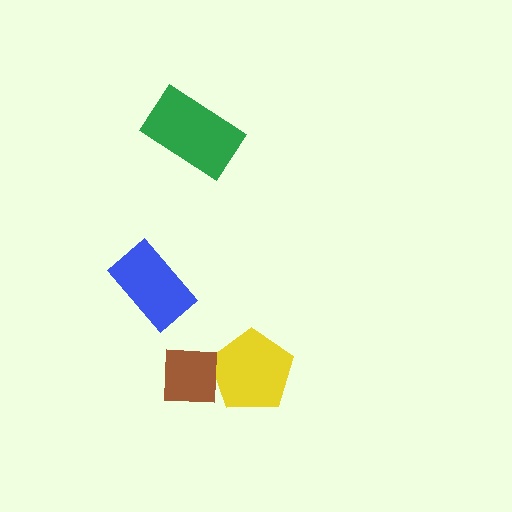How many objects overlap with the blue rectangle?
0 objects overlap with the blue rectangle.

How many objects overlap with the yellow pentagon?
1 object overlaps with the yellow pentagon.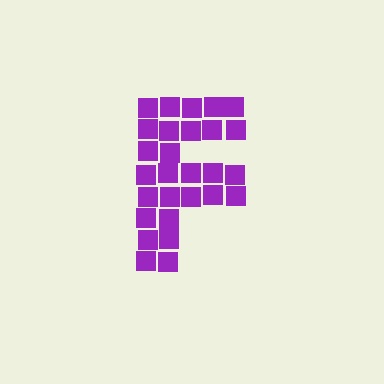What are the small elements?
The small elements are squares.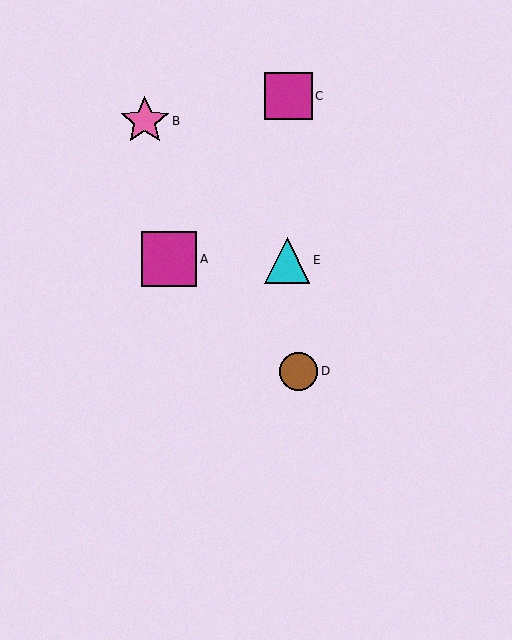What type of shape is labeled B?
Shape B is a pink star.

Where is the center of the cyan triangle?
The center of the cyan triangle is at (287, 260).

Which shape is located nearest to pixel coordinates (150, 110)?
The pink star (labeled B) at (145, 121) is nearest to that location.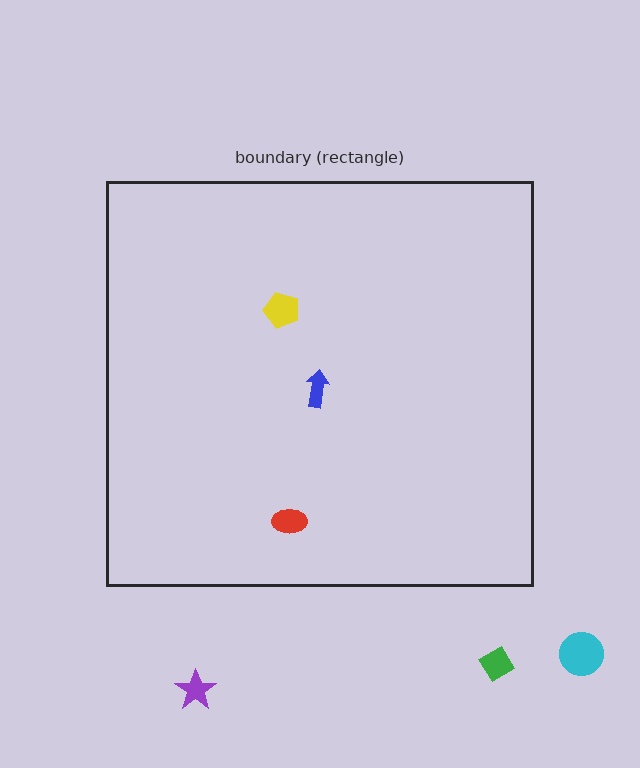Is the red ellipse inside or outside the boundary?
Inside.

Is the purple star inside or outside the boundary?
Outside.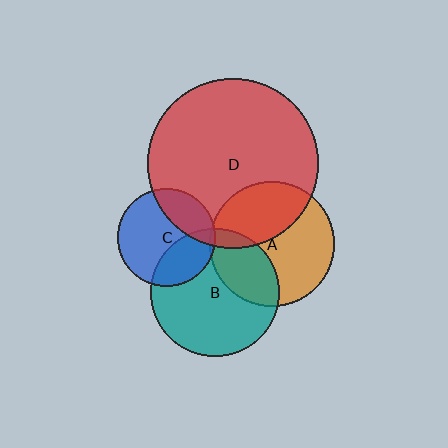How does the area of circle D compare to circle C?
Approximately 3.0 times.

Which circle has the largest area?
Circle D (red).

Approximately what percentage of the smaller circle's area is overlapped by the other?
Approximately 5%.